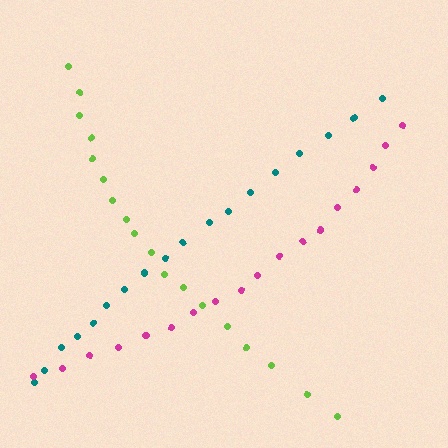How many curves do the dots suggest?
There are 3 distinct paths.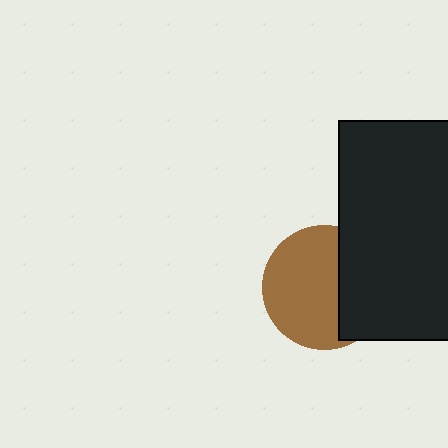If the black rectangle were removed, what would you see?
You would see the complete brown circle.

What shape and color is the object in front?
The object in front is a black rectangle.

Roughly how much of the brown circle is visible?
About half of it is visible (roughly 64%).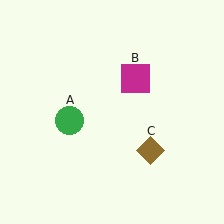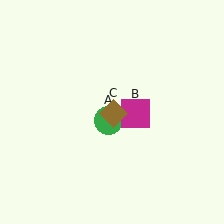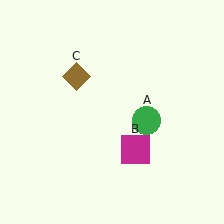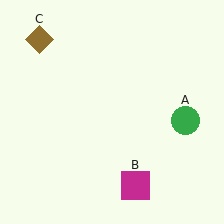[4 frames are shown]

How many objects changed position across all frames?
3 objects changed position: green circle (object A), magenta square (object B), brown diamond (object C).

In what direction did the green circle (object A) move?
The green circle (object A) moved right.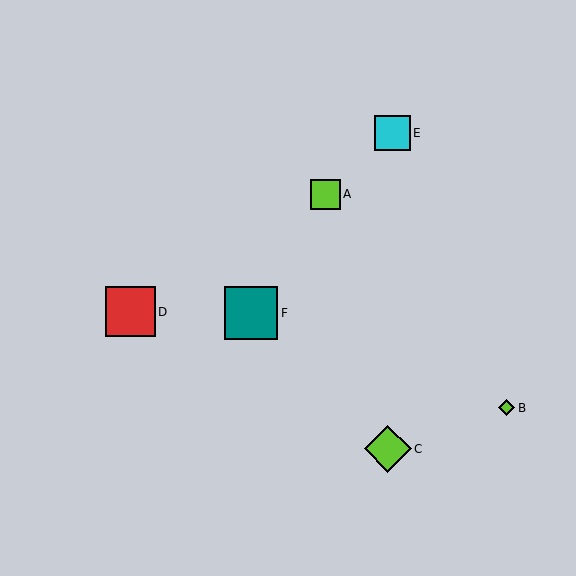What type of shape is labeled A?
Shape A is a lime square.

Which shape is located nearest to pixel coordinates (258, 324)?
The teal square (labeled F) at (251, 313) is nearest to that location.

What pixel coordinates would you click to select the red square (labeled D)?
Click at (131, 312) to select the red square D.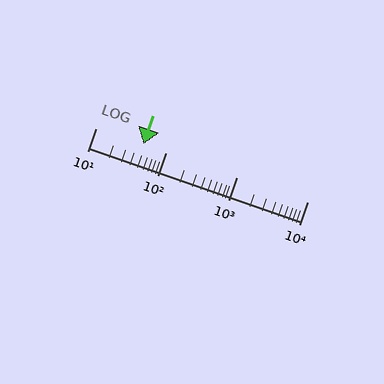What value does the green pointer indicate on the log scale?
The pointer indicates approximately 47.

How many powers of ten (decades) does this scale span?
The scale spans 3 decades, from 10 to 10000.